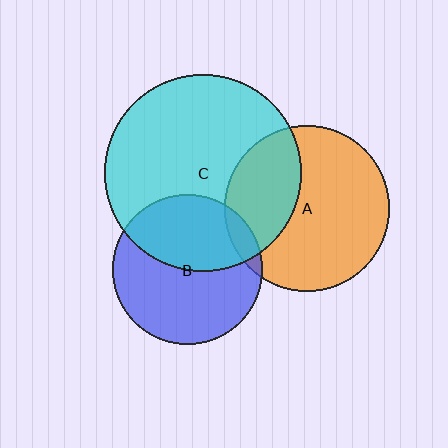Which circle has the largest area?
Circle C (cyan).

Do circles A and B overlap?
Yes.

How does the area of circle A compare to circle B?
Approximately 1.2 times.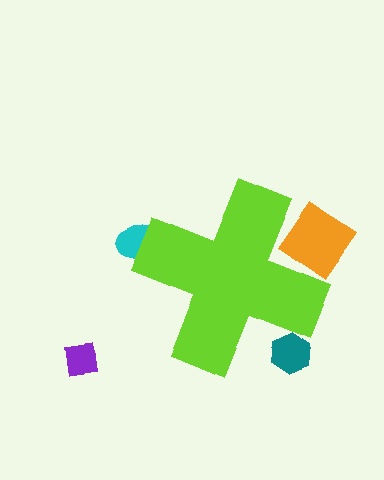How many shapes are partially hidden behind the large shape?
3 shapes are partially hidden.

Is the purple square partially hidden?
No, the purple square is fully visible.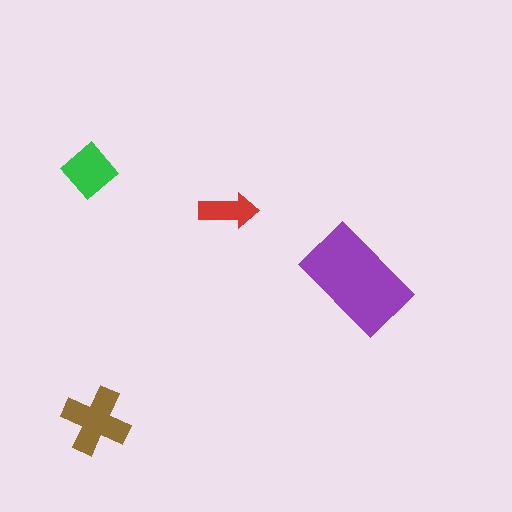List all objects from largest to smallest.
The purple rectangle, the brown cross, the green diamond, the red arrow.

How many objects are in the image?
There are 4 objects in the image.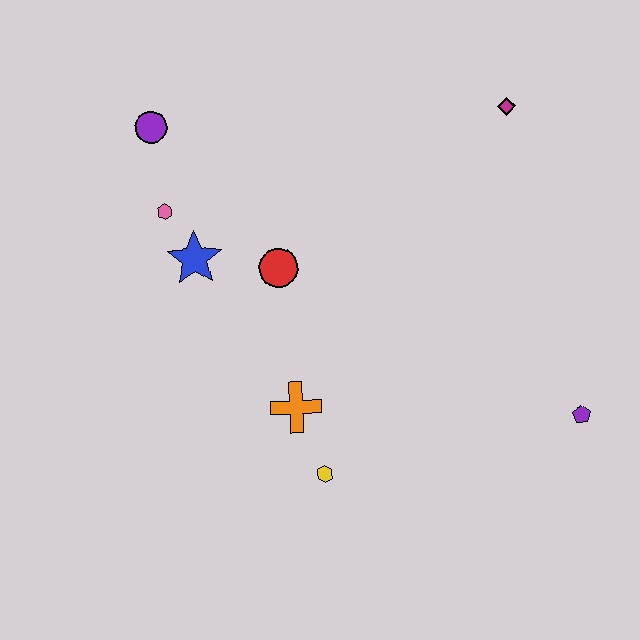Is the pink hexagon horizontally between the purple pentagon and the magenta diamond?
No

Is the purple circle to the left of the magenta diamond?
Yes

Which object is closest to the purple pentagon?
The yellow hexagon is closest to the purple pentagon.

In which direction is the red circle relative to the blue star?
The red circle is to the right of the blue star.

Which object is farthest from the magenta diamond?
The yellow hexagon is farthest from the magenta diamond.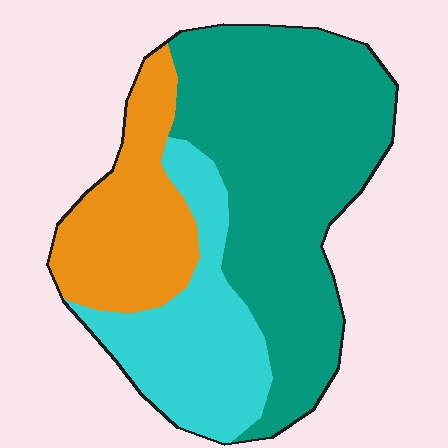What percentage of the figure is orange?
Orange takes up between a sixth and a third of the figure.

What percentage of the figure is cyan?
Cyan covers about 25% of the figure.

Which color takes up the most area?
Teal, at roughly 55%.